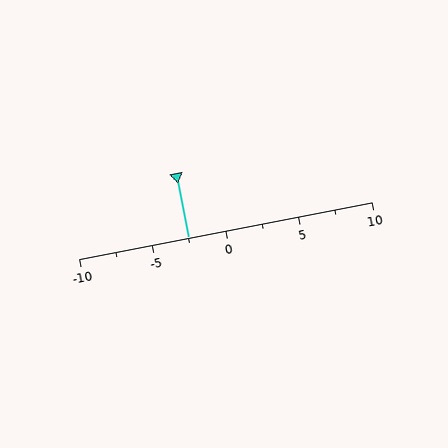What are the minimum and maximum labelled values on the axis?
The axis runs from -10 to 10.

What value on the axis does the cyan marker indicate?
The marker indicates approximately -2.5.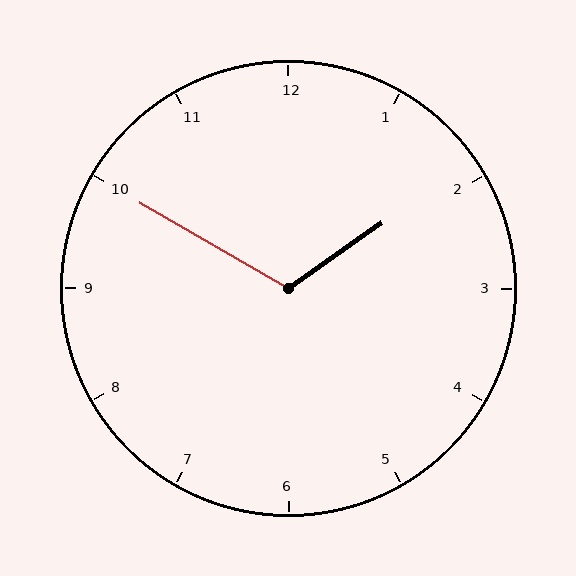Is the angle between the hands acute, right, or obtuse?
It is obtuse.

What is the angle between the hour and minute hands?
Approximately 115 degrees.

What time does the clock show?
1:50.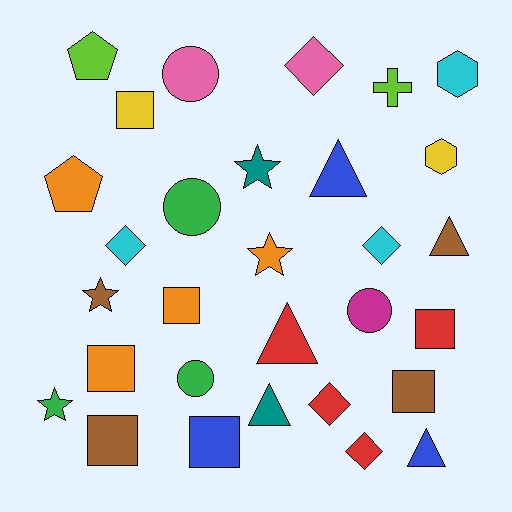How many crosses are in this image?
There is 1 cross.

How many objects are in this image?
There are 30 objects.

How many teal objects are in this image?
There are 2 teal objects.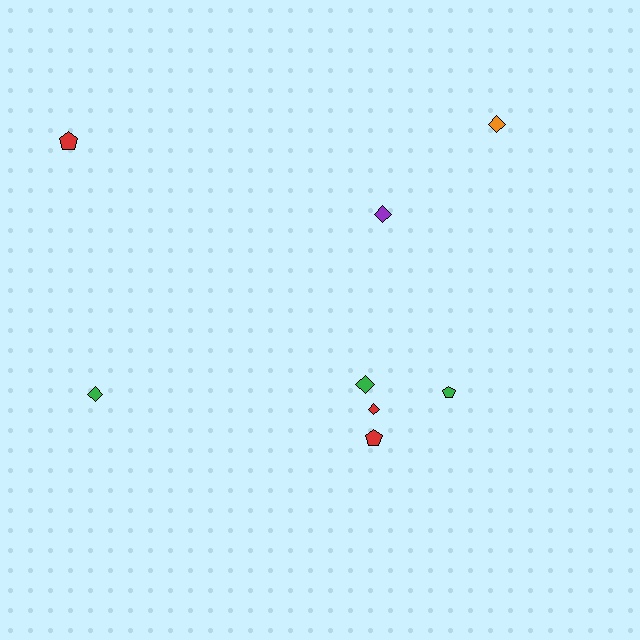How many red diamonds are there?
There is 1 red diamond.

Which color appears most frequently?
Green, with 3 objects.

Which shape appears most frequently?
Diamond, with 5 objects.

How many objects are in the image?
There are 8 objects.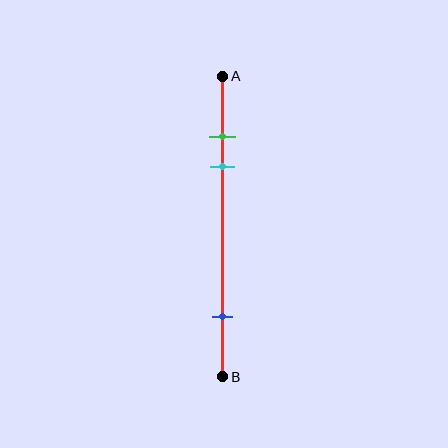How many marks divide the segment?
There are 3 marks dividing the segment.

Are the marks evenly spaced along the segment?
No, the marks are not evenly spaced.